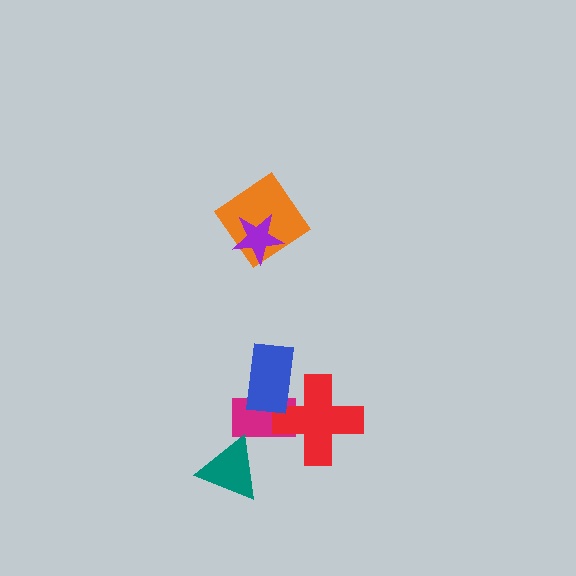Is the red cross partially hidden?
Yes, it is partially covered by another shape.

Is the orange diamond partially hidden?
Yes, it is partially covered by another shape.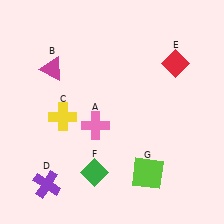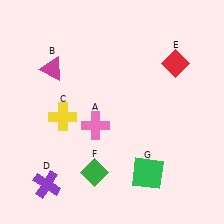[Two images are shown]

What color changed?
The square (G) changed from lime in Image 1 to green in Image 2.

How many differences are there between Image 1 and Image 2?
There is 1 difference between the two images.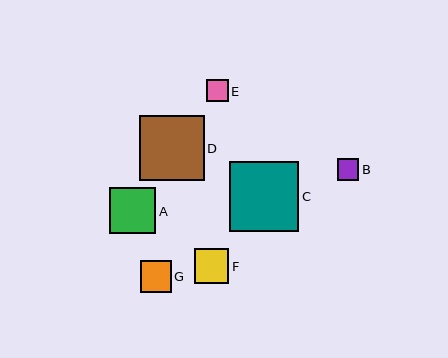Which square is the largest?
Square C is the largest with a size of approximately 70 pixels.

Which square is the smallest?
Square B is the smallest with a size of approximately 22 pixels.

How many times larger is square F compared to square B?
Square F is approximately 1.6 times the size of square B.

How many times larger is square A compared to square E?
Square A is approximately 2.1 times the size of square E.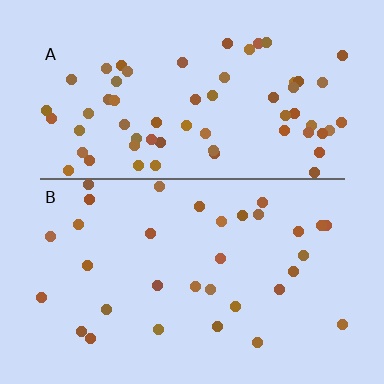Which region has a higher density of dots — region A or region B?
A (the top).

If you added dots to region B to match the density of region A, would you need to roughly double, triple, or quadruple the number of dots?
Approximately double.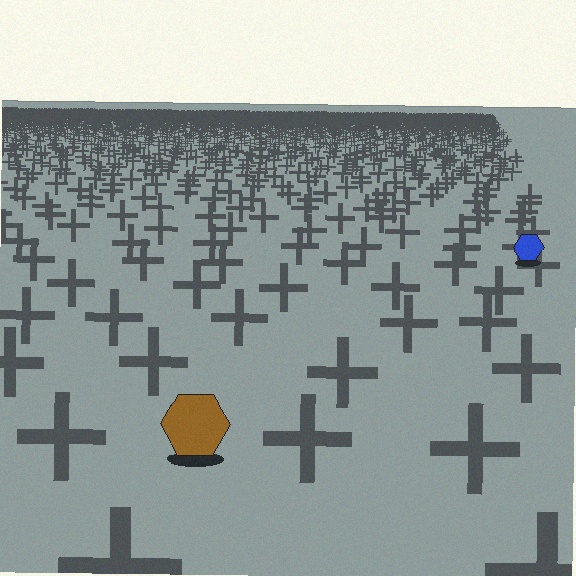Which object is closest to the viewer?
The brown hexagon is closest. The texture marks near it are larger and more spread out.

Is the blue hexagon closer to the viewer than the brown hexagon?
No. The brown hexagon is closer — you can tell from the texture gradient: the ground texture is coarser near it.